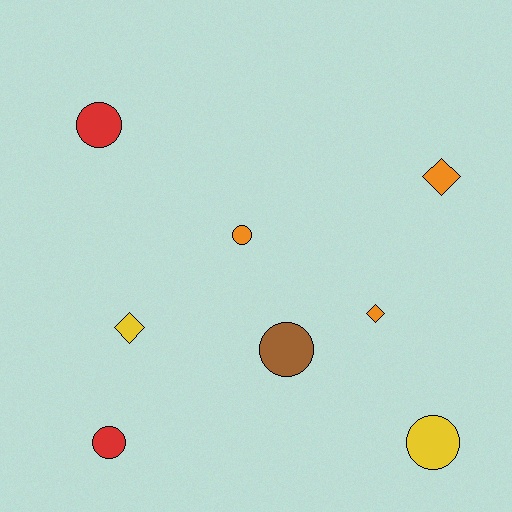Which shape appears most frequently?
Circle, with 5 objects.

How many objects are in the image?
There are 8 objects.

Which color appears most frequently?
Orange, with 3 objects.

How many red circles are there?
There are 2 red circles.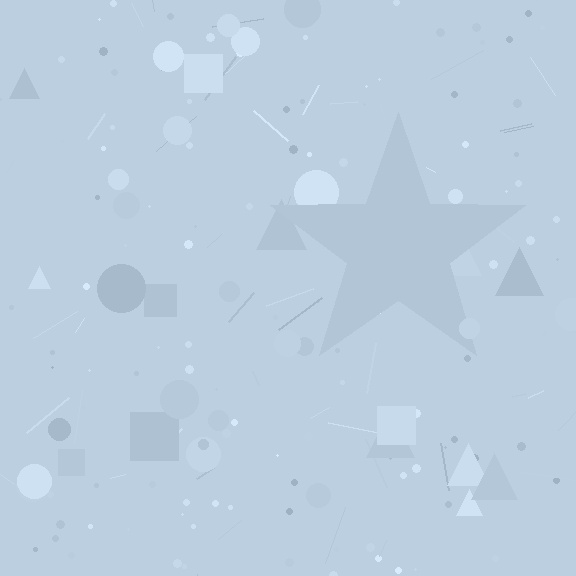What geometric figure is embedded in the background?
A star is embedded in the background.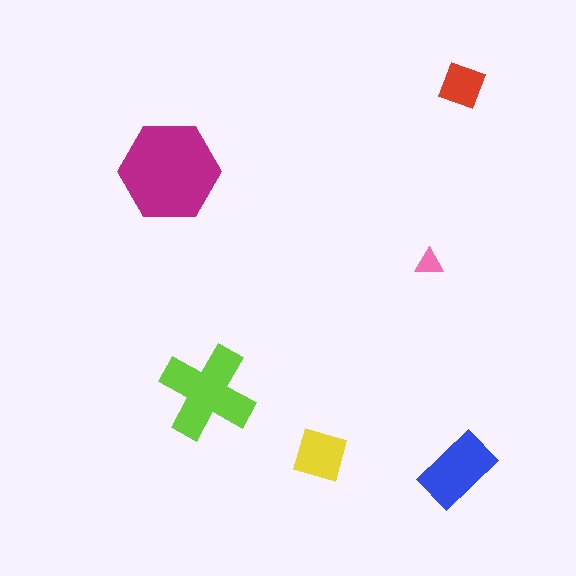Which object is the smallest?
The pink triangle.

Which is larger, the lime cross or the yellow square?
The lime cross.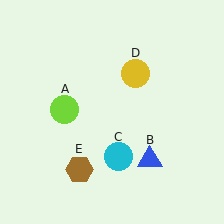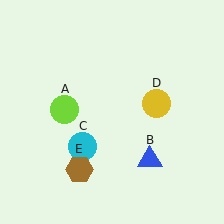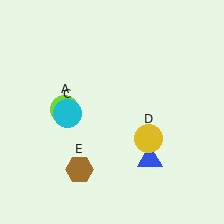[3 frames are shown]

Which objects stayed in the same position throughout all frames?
Lime circle (object A) and blue triangle (object B) and brown hexagon (object E) remained stationary.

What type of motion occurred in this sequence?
The cyan circle (object C), yellow circle (object D) rotated clockwise around the center of the scene.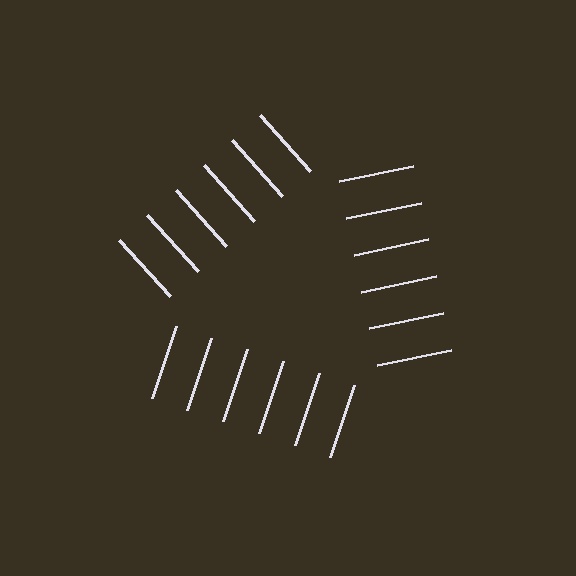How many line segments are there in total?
18 — 6 along each of the 3 edges.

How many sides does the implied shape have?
3 sides — the line-ends trace a triangle.